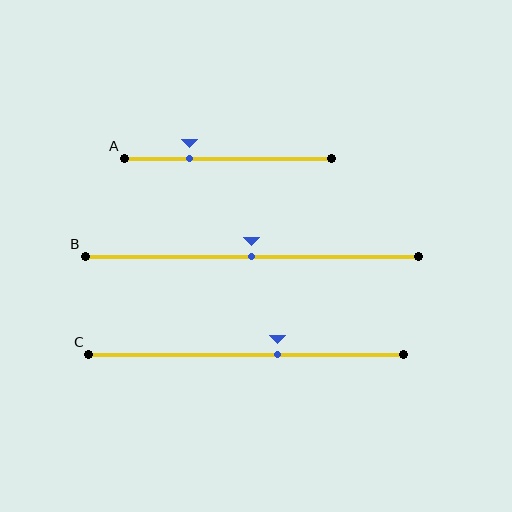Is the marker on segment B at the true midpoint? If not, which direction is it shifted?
Yes, the marker on segment B is at the true midpoint.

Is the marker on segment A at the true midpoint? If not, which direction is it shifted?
No, the marker on segment A is shifted to the left by about 18% of the segment length.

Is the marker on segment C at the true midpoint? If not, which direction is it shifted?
No, the marker on segment C is shifted to the right by about 10% of the segment length.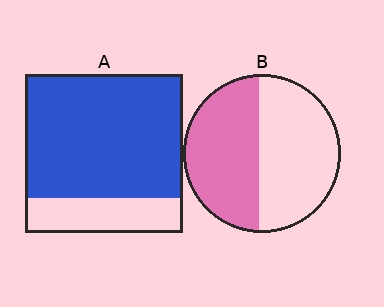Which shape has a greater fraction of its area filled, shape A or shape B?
Shape A.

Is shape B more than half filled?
Roughly half.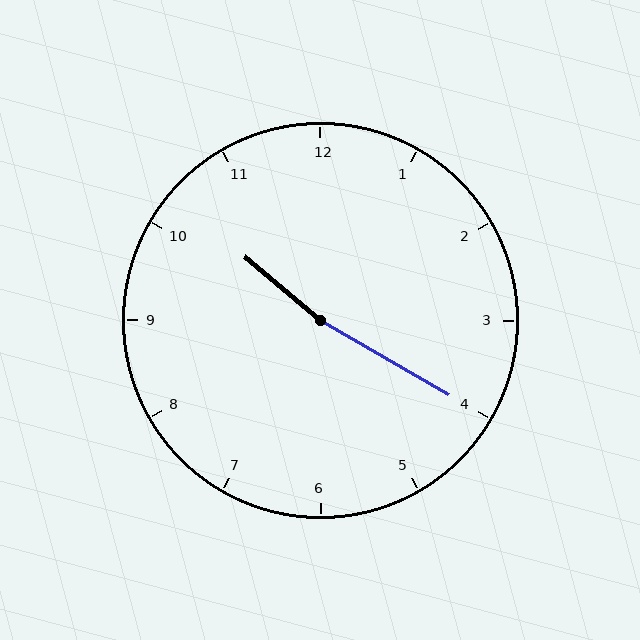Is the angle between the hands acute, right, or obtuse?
It is obtuse.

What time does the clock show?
10:20.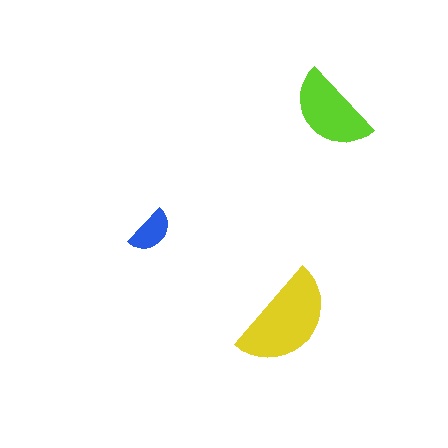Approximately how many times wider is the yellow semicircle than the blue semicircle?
About 2 times wider.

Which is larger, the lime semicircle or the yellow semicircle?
The yellow one.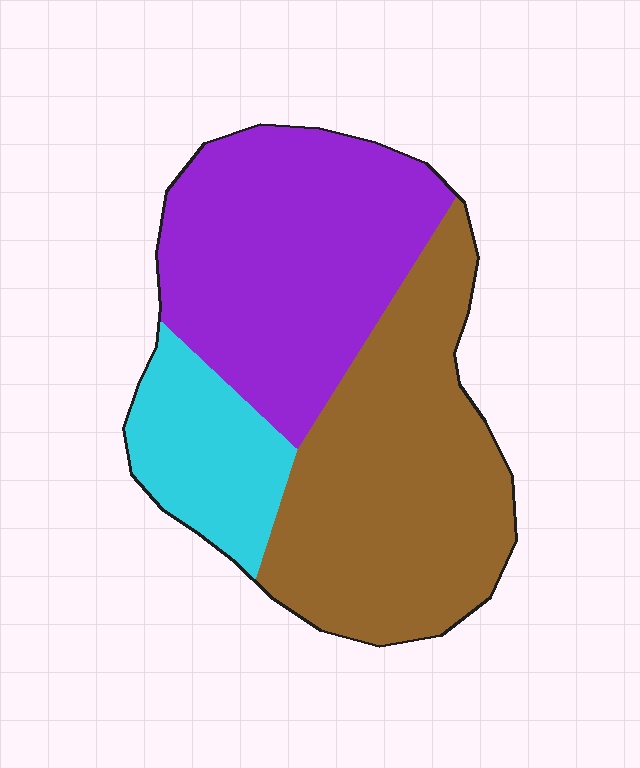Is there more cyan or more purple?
Purple.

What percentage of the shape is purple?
Purple covers about 40% of the shape.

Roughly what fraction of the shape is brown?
Brown covers roughly 45% of the shape.